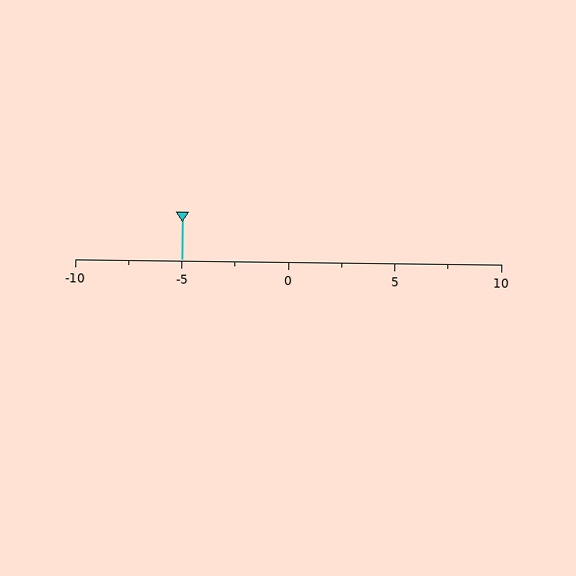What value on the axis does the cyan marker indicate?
The marker indicates approximately -5.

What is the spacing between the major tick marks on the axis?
The major ticks are spaced 5 apart.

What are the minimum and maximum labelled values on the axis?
The axis runs from -10 to 10.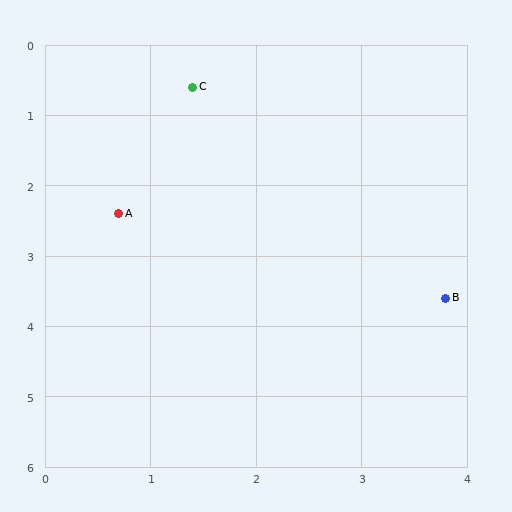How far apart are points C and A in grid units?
Points C and A are about 1.9 grid units apart.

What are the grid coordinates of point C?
Point C is at approximately (1.4, 0.6).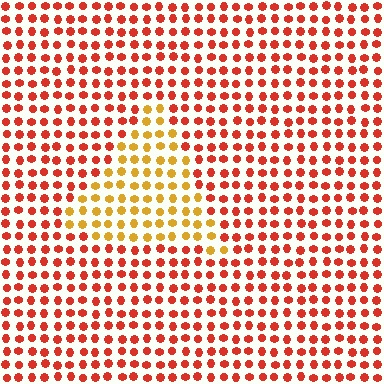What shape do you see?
I see a triangle.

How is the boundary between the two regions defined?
The boundary is defined purely by a slight shift in hue (about 39 degrees). Spacing, size, and orientation are identical on both sides.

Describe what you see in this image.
The image is filled with small red elements in a uniform arrangement. A triangle-shaped region is visible where the elements are tinted to a slightly different hue, forming a subtle color boundary.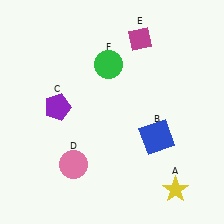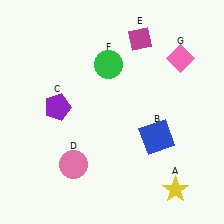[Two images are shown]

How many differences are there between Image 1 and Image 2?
There is 1 difference between the two images.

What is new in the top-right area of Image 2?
A pink diamond (G) was added in the top-right area of Image 2.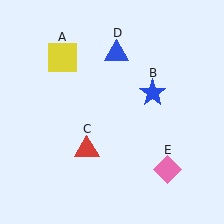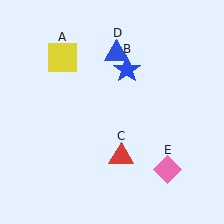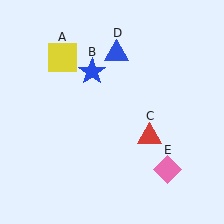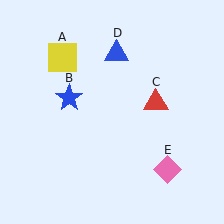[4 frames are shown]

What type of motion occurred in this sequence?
The blue star (object B), red triangle (object C) rotated counterclockwise around the center of the scene.